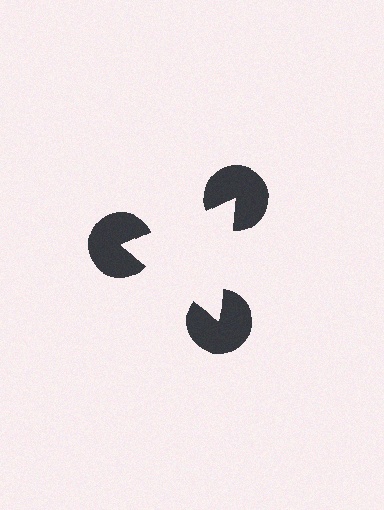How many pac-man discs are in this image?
There are 3 — one at each vertex of the illusory triangle.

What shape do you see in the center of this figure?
An illusory triangle — its edges are inferred from the aligned wedge cuts in the pac-man discs, not physically drawn.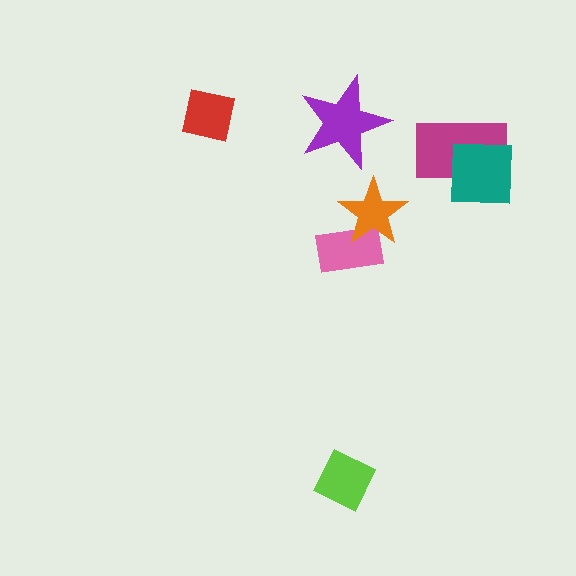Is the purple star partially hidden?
No, no other shape covers it.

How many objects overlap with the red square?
0 objects overlap with the red square.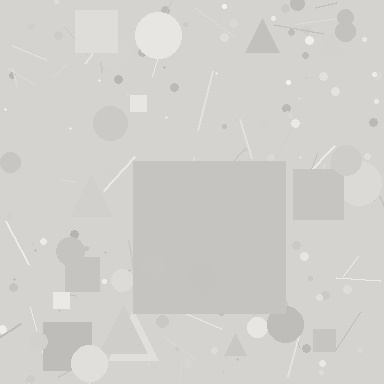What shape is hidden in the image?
A square is hidden in the image.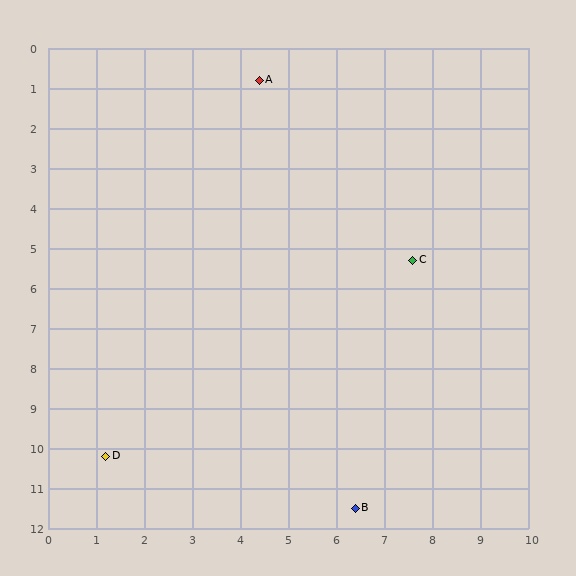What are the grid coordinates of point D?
Point D is at approximately (1.2, 10.2).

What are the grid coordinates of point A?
Point A is at approximately (4.4, 0.8).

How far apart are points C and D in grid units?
Points C and D are about 8.1 grid units apart.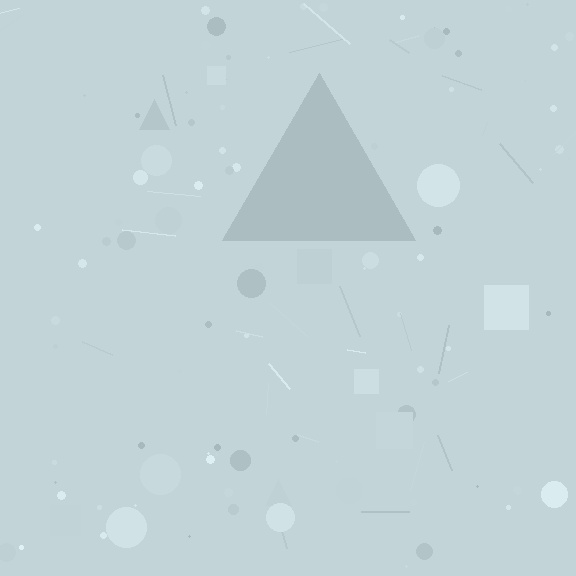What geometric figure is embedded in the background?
A triangle is embedded in the background.